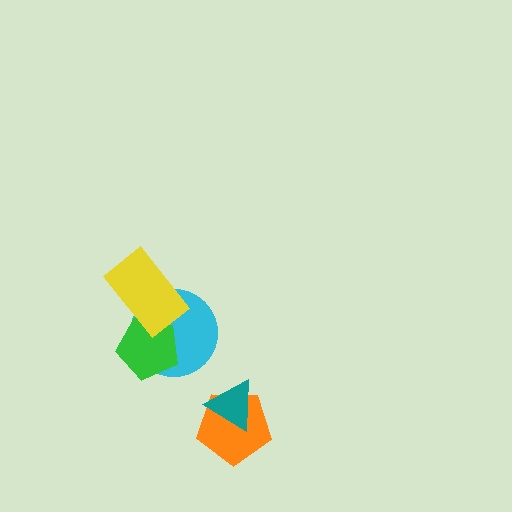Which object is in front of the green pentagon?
The yellow rectangle is in front of the green pentagon.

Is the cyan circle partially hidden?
Yes, it is partially covered by another shape.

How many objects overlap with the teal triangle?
1 object overlaps with the teal triangle.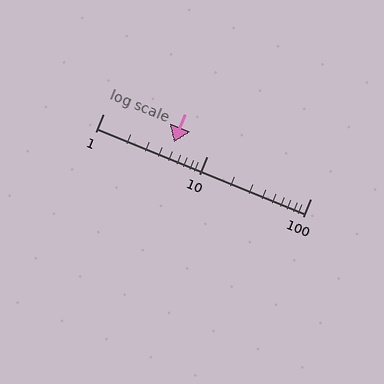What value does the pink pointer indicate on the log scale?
The pointer indicates approximately 4.8.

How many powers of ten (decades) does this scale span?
The scale spans 2 decades, from 1 to 100.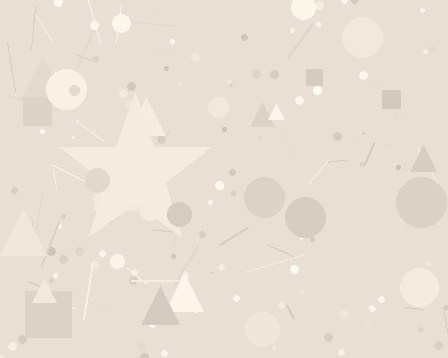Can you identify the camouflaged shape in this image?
The camouflaged shape is a star.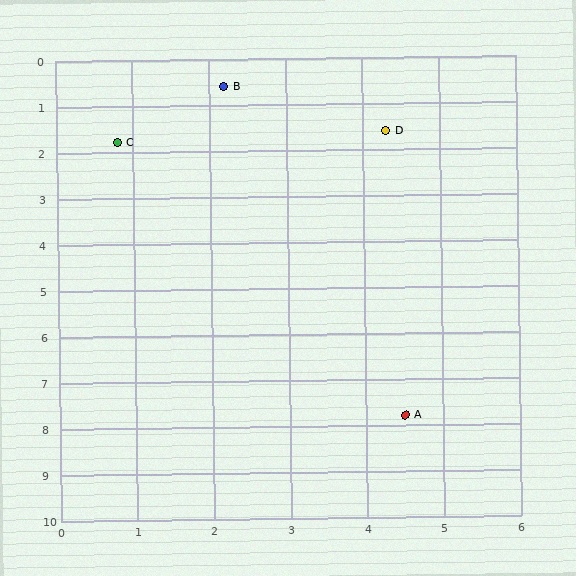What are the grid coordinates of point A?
Point A is at approximately (4.5, 7.8).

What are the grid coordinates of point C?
Point C is at approximately (0.8, 1.8).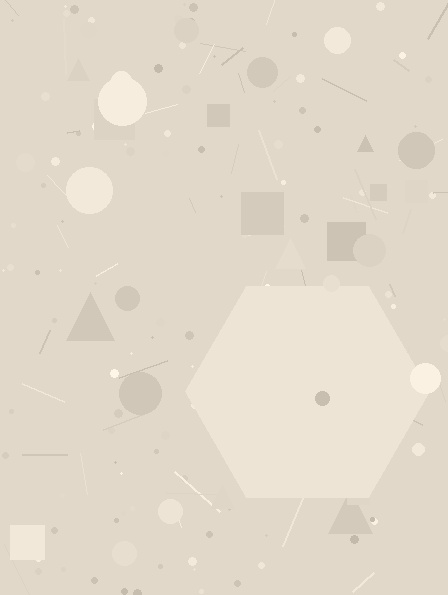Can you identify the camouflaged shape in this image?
The camouflaged shape is a hexagon.